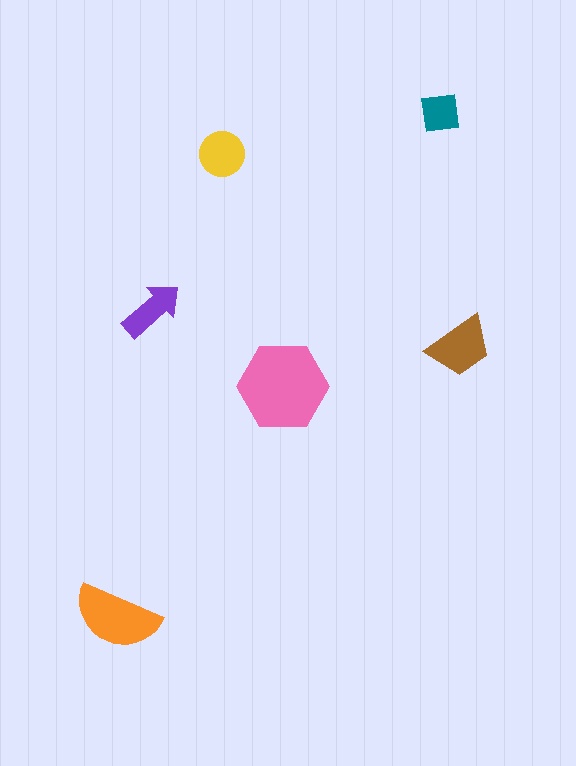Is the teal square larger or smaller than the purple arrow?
Smaller.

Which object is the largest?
The pink hexagon.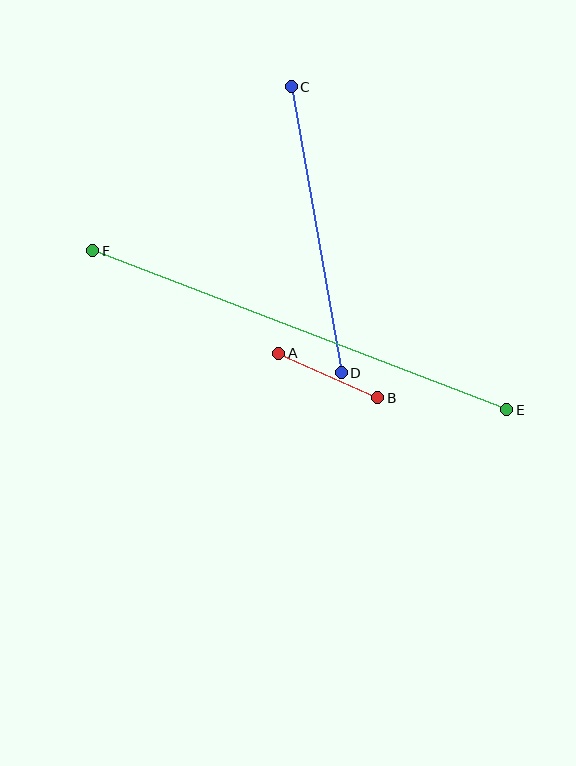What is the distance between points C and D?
The distance is approximately 290 pixels.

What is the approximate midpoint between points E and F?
The midpoint is at approximately (300, 330) pixels.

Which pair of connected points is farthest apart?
Points E and F are farthest apart.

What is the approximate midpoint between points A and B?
The midpoint is at approximately (328, 376) pixels.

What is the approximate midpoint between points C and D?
The midpoint is at approximately (316, 230) pixels.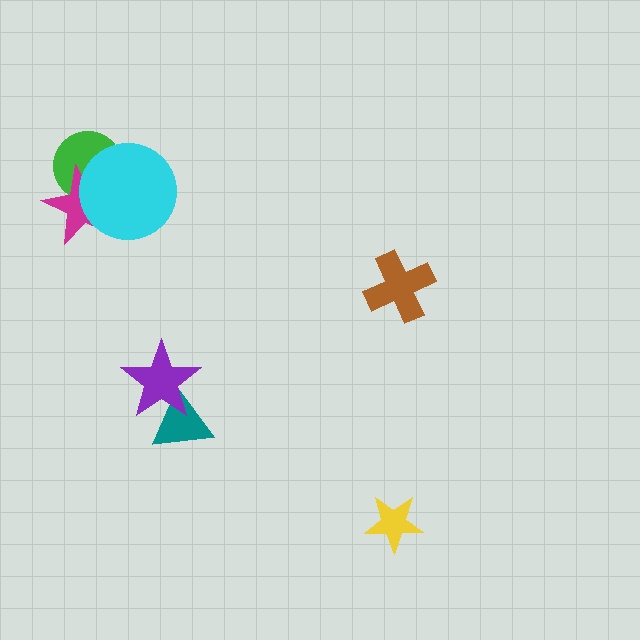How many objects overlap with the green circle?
2 objects overlap with the green circle.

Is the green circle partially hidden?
Yes, it is partially covered by another shape.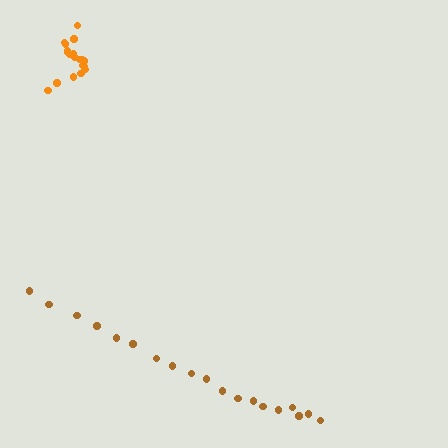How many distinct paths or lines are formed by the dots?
There are 2 distinct paths.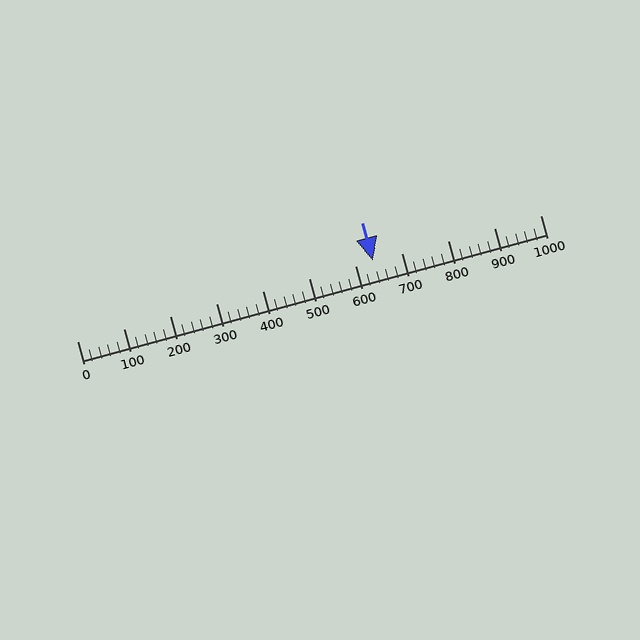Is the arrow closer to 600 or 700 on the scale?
The arrow is closer to 600.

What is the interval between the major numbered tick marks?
The major tick marks are spaced 100 units apart.